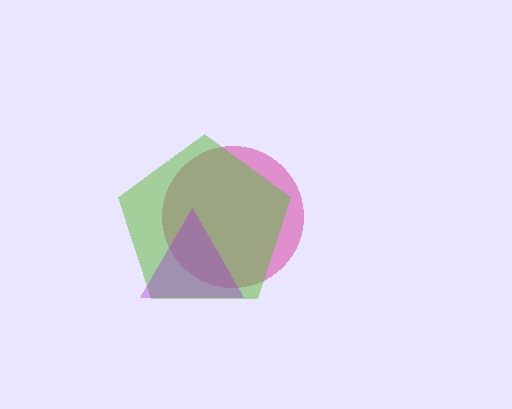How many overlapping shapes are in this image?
There are 3 overlapping shapes in the image.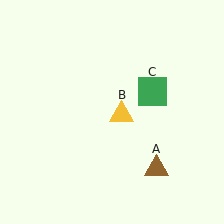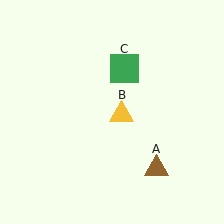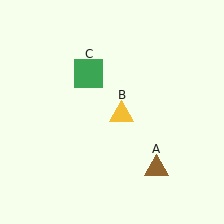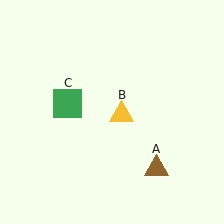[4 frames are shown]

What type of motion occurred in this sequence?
The green square (object C) rotated counterclockwise around the center of the scene.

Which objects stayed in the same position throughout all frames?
Brown triangle (object A) and yellow triangle (object B) remained stationary.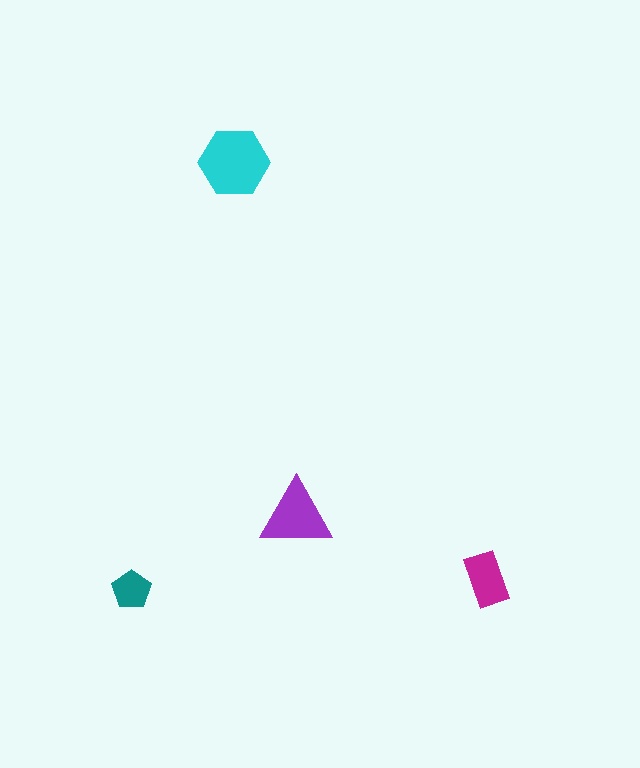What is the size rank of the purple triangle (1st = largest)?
2nd.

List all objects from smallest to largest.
The teal pentagon, the magenta rectangle, the purple triangle, the cyan hexagon.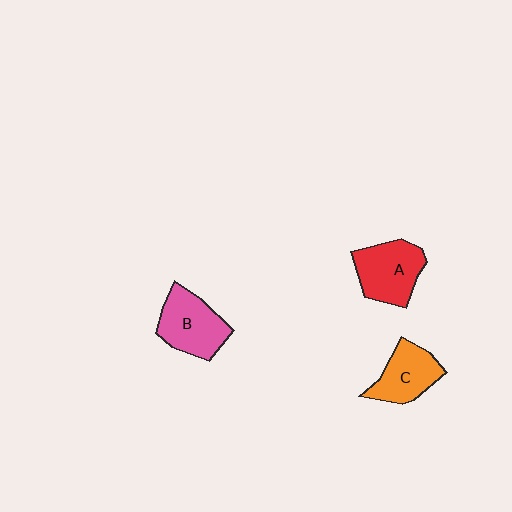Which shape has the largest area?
Shape B (pink).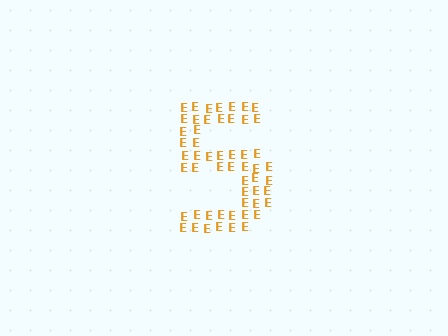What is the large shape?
The large shape is the digit 5.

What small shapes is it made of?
It is made of small letter E's.